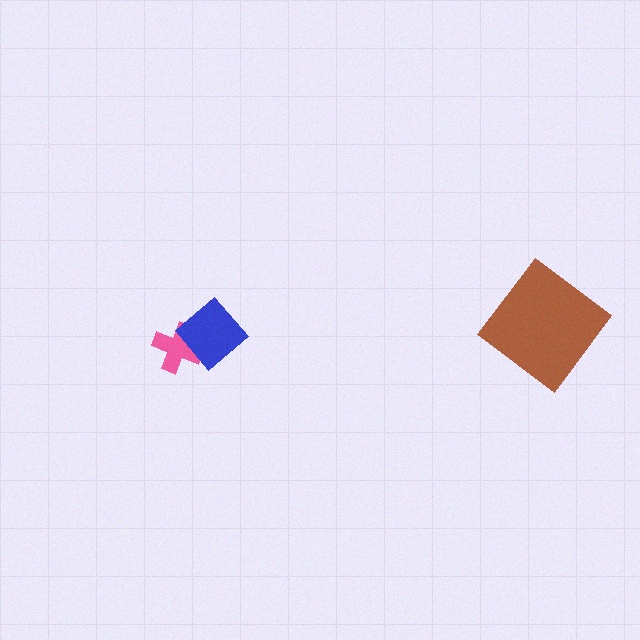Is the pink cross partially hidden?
Yes, it is partially covered by another shape.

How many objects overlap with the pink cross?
1 object overlaps with the pink cross.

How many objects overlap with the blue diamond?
1 object overlaps with the blue diamond.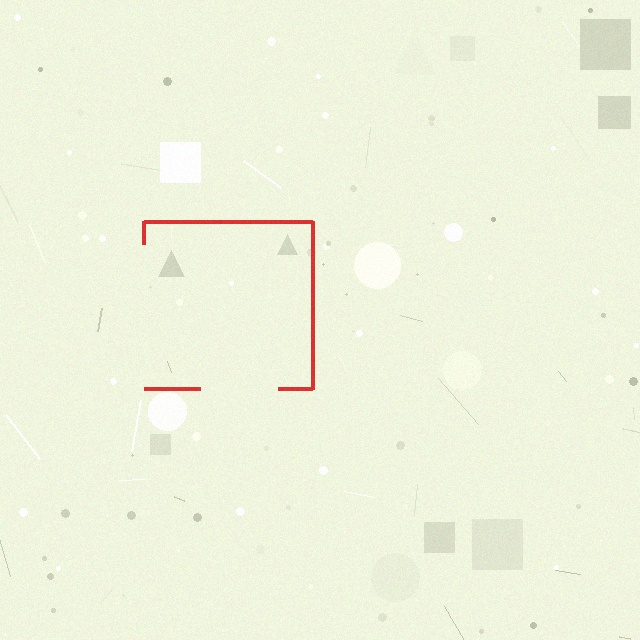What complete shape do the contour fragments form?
The contour fragments form a square.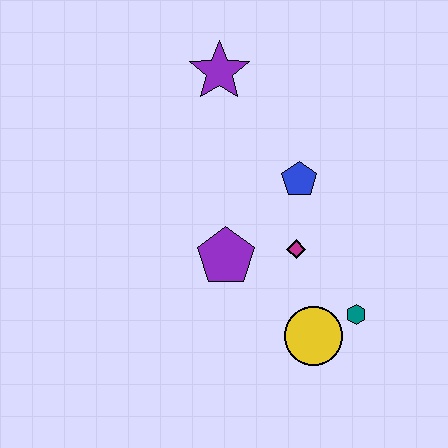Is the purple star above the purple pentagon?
Yes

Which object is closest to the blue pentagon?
The magenta diamond is closest to the blue pentagon.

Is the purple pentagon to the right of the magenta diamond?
No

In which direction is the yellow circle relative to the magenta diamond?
The yellow circle is below the magenta diamond.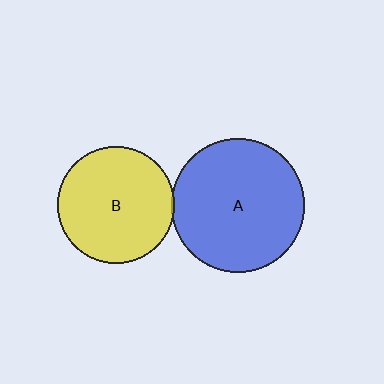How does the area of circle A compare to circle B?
Approximately 1.3 times.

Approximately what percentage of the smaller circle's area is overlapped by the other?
Approximately 5%.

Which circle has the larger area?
Circle A (blue).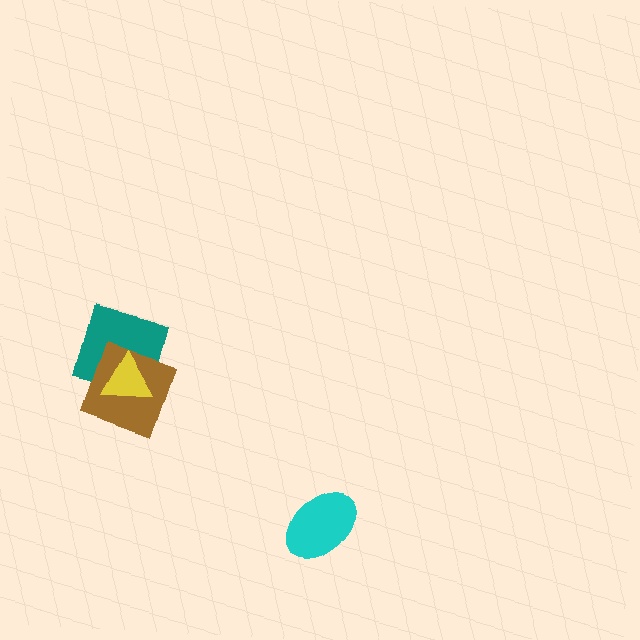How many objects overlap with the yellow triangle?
2 objects overlap with the yellow triangle.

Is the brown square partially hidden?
Yes, it is partially covered by another shape.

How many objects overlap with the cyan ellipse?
0 objects overlap with the cyan ellipse.